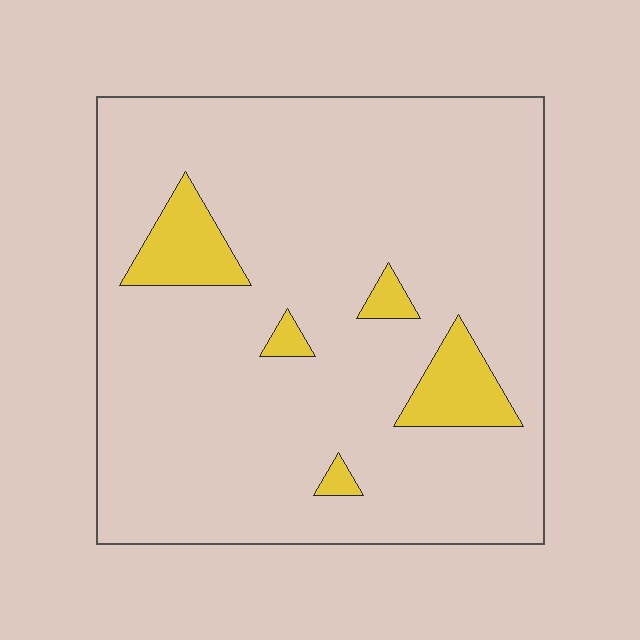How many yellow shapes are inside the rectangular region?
5.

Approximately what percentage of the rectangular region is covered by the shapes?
Approximately 10%.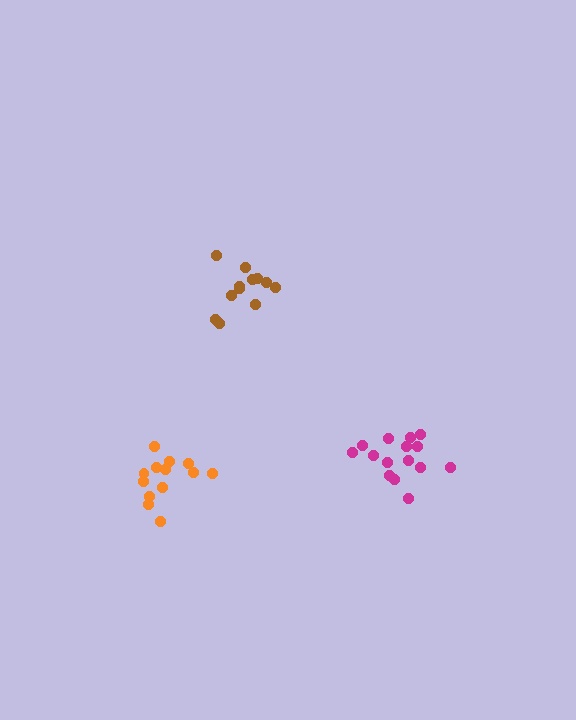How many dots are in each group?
Group 1: 12 dots, Group 2: 13 dots, Group 3: 15 dots (40 total).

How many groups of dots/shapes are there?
There are 3 groups.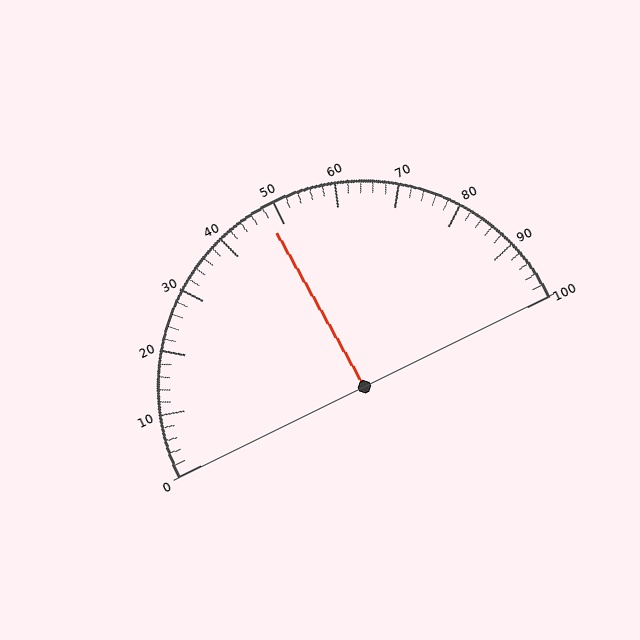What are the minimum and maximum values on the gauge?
The gauge ranges from 0 to 100.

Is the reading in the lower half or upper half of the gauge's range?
The reading is in the lower half of the range (0 to 100).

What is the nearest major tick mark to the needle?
The nearest major tick mark is 50.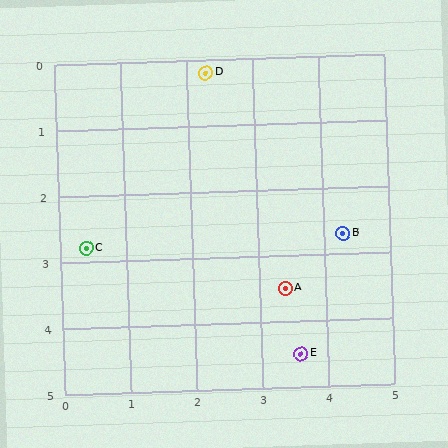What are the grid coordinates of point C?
Point C is at approximately (0.4, 2.8).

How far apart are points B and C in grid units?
Points B and C are about 3.9 grid units apart.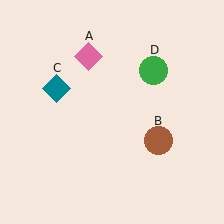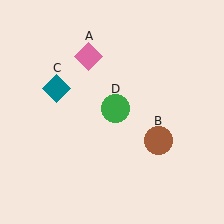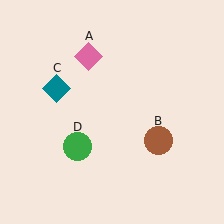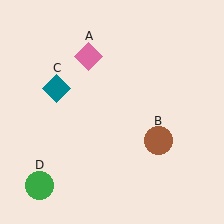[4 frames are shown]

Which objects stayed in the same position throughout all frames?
Pink diamond (object A) and brown circle (object B) and teal diamond (object C) remained stationary.